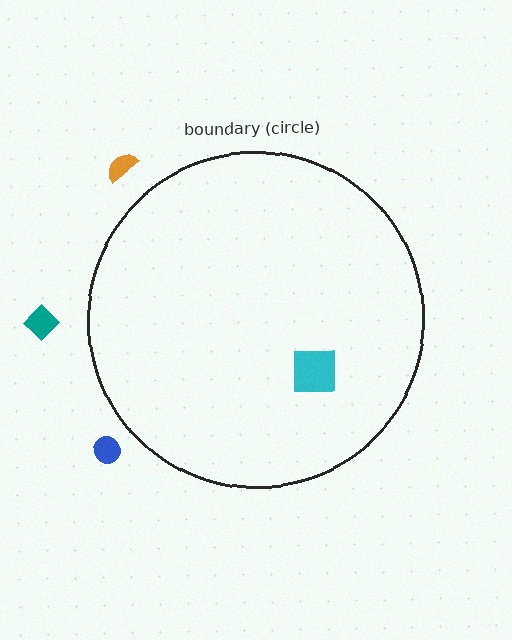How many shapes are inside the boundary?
1 inside, 3 outside.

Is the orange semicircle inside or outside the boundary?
Outside.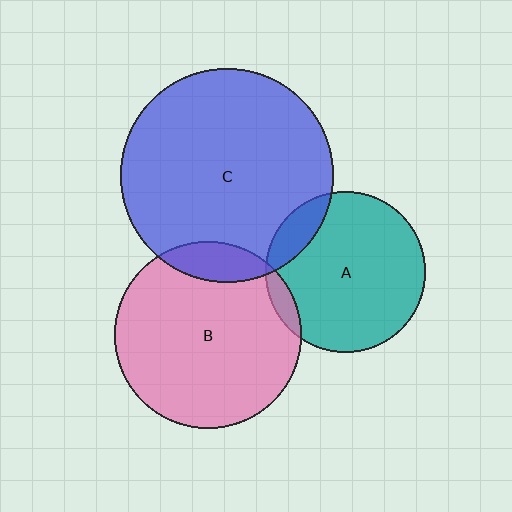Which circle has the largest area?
Circle C (blue).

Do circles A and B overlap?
Yes.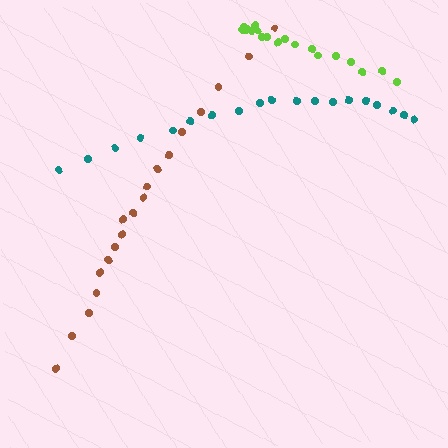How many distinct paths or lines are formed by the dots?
There are 3 distinct paths.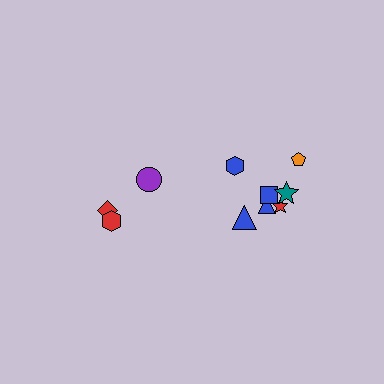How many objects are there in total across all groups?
There are 10 objects.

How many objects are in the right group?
There are 7 objects.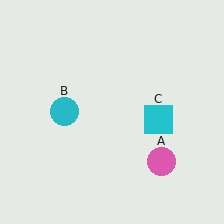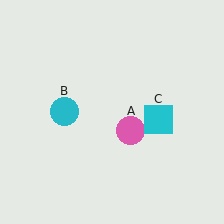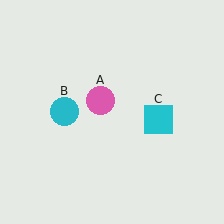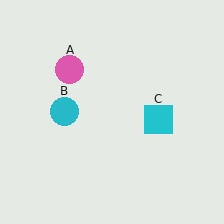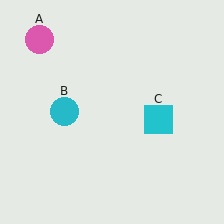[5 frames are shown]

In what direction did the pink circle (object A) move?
The pink circle (object A) moved up and to the left.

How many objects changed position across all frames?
1 object changed position: pink circle (object A).